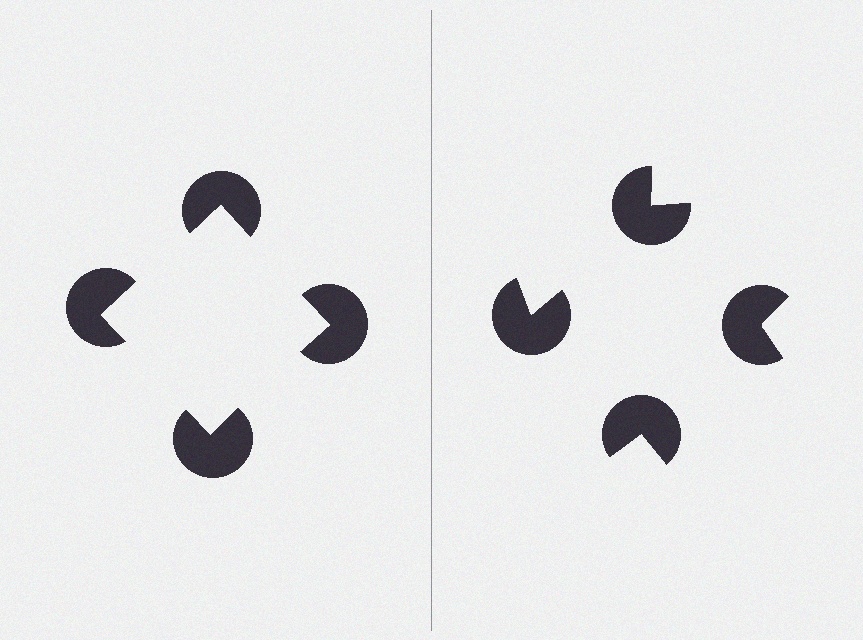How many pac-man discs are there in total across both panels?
8 — 4 on each side.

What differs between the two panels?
The pac-man discs are positioned identically on both sides; only the wedge orientations differ. On the left they align to a square; on the right they are misaligned.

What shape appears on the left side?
An illusory square.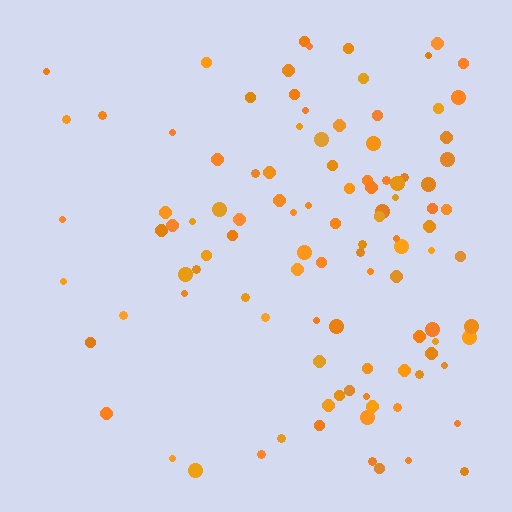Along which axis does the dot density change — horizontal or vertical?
Horizontal.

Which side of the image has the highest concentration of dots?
The right.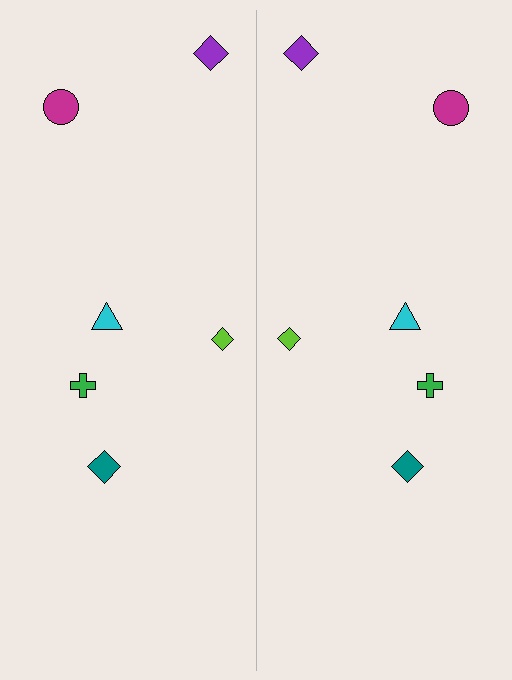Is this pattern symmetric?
Yes, this pattern has bilateral (reflection) symmetry.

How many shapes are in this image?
There are 12 shapes in this image.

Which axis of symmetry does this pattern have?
The pattern has a vertical axis of symmetry running through the center of the image.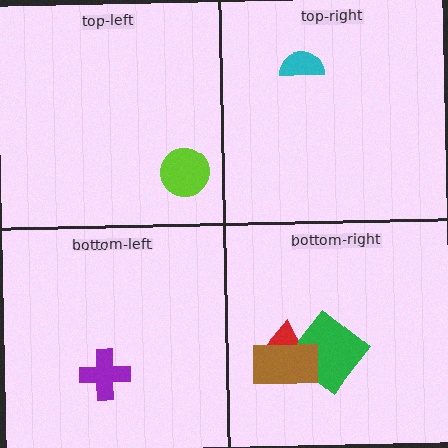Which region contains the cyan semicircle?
The top-right region.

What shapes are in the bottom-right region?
The red trapezoid, the green diamond, the brown rectangle.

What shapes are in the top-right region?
The cyan semicircle.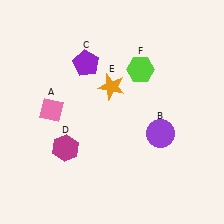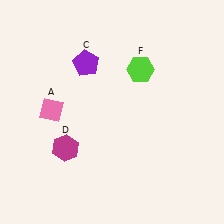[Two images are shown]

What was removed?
The purple circle (B), the orange star (E) were removed in Image 2.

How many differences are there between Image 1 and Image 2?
There are 2 differences between the two images.